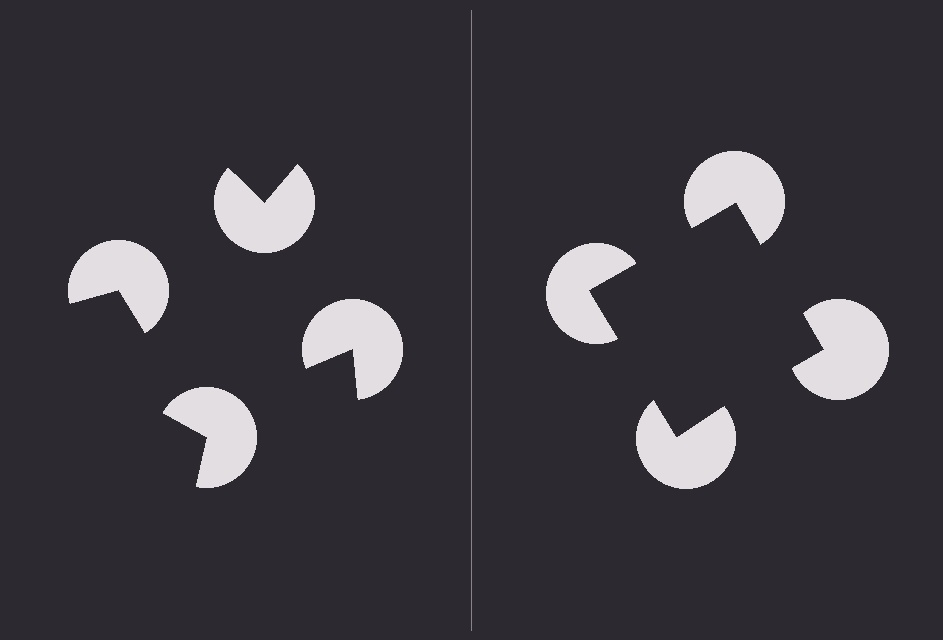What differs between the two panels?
The pac-man discs are positioned identically on both sides; only the wedge orientations differ. On the right they align to a square; on the left they are misaligned.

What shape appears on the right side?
An illusory square.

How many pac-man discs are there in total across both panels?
8 — 4 on each side.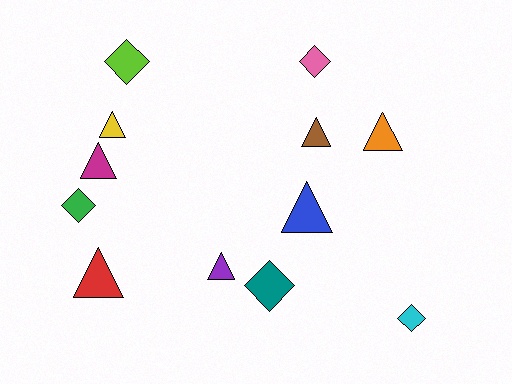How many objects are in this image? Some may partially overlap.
There are 12 objects.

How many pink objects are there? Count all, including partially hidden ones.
There is 1 pink object.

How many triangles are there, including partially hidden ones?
There are 7 triangles.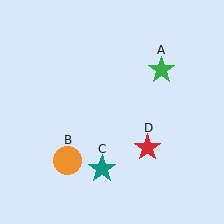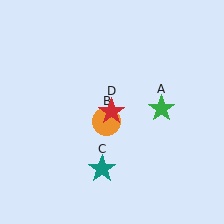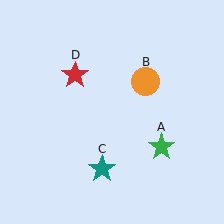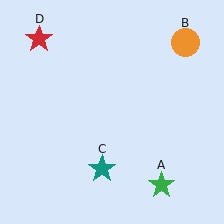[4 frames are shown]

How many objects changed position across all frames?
3 objects changed position: green star (object A), orange circle (object B), red star (object D).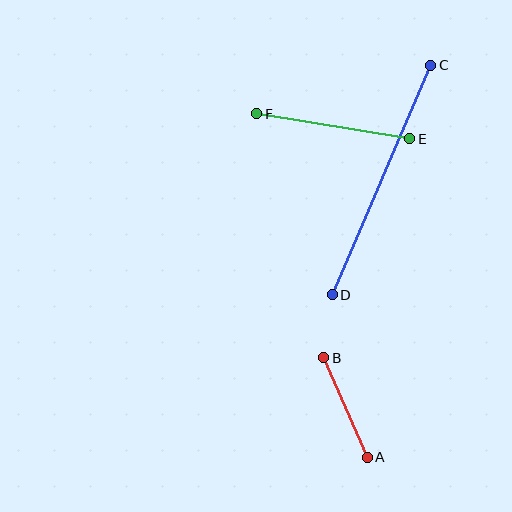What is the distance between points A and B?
The distance is approximately 108 pixels.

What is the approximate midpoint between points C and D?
The midpoint is at approximately (382, 180) pixels.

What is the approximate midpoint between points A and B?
The midpoint is at approximately (346, 407) pixels.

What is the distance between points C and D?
The distance is approximately 250 pixels.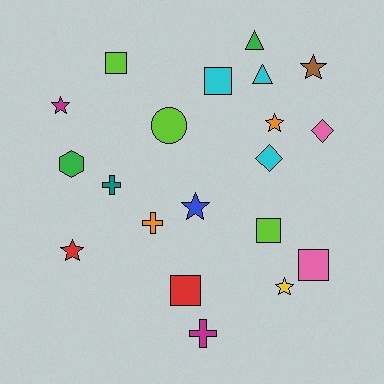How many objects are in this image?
There are 20 objects.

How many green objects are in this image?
There are 2 green objects.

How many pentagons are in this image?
There are no pentagons.